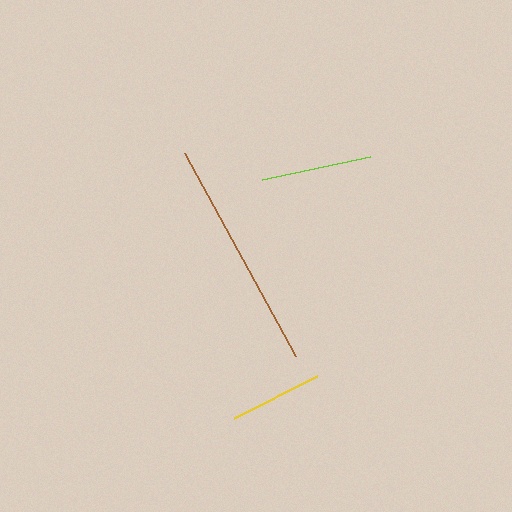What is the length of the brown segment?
The brown segment is approximately 230 pixels long.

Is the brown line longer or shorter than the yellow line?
The brown line is longer than the yellow line.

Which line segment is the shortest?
The yellow line is the shortest at approximately 93 pixels.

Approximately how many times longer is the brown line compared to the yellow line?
The brown line is approximately 2.5 times the length of the yellow line.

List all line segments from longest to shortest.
From longest to shortest: brown, lime, yellow.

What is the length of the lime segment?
The lime segment is approximately 110 pixels long.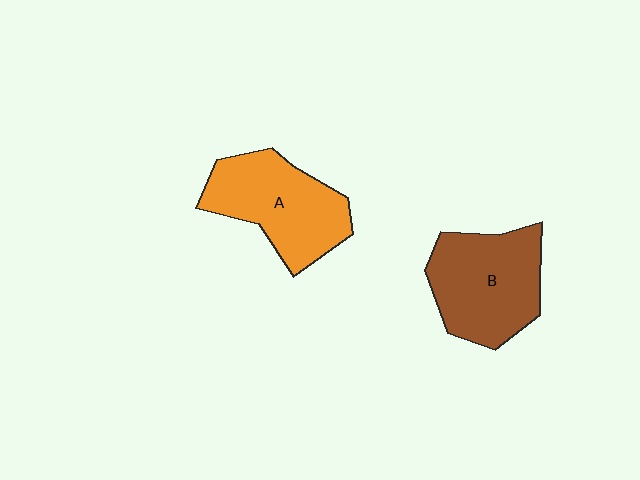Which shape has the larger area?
Shape B (brown).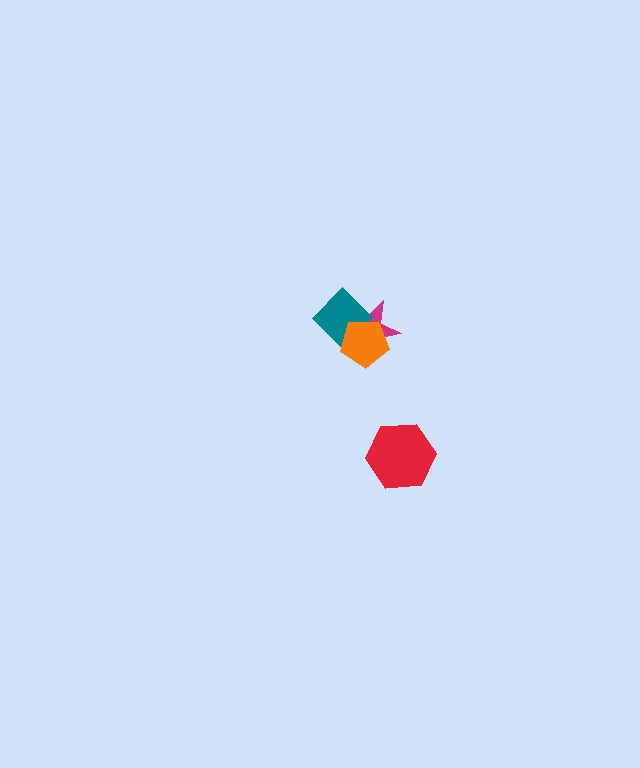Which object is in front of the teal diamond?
The orange pentagon is in front of the teal diamond.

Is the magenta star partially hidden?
Yes, it is partially covered by another shape.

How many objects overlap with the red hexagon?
0 objects overlap with the red hexagon.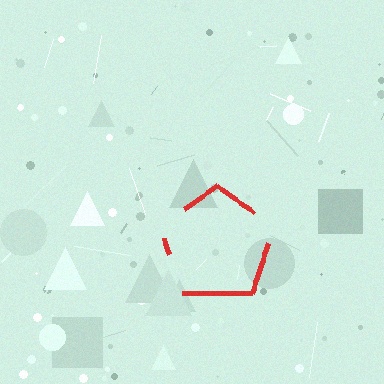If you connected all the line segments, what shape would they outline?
They would outline a pentagon.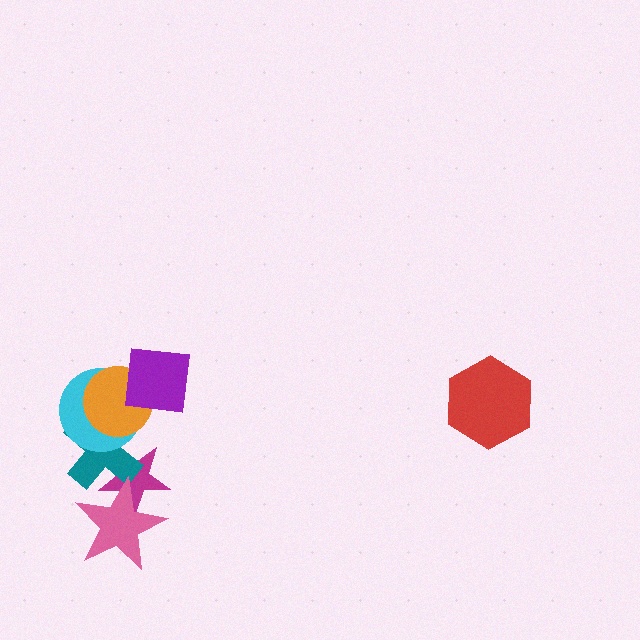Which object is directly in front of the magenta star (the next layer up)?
The teal cross is directly in front of the magenta star.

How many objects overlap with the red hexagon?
0 objects overlap with the red hexagon.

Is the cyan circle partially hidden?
Yes, it is partially covered by another shape.